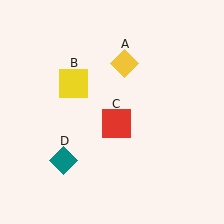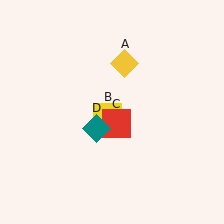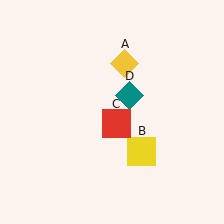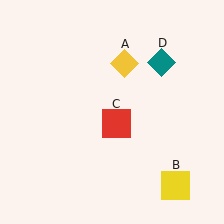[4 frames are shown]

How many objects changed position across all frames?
2 objects changed position: yellow square (object B), teal diamond (object D).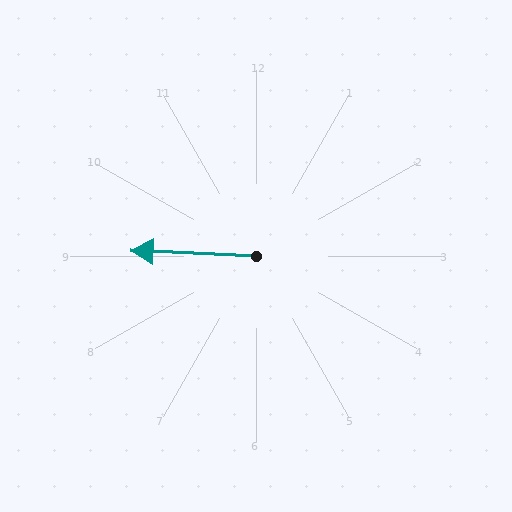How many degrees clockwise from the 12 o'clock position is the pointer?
Approximately 273 degrees.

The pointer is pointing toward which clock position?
Roughly 9 o'clock.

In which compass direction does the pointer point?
West.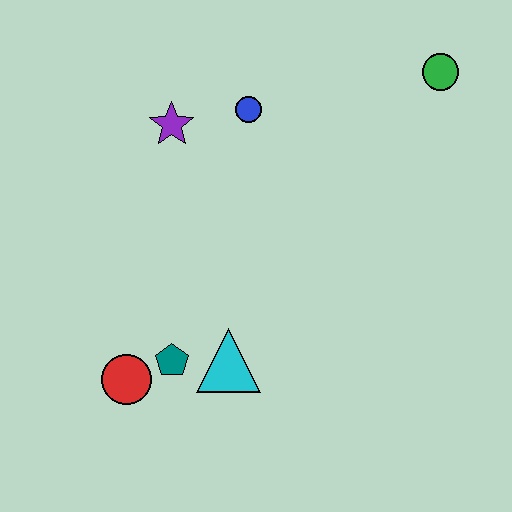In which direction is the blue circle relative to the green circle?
The blue circle is to the left of the green circle.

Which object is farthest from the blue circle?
The red circle is farthest from the blue circle.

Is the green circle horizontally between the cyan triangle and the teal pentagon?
No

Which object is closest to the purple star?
The blue circle is closest to the purple star.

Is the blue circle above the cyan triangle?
Yes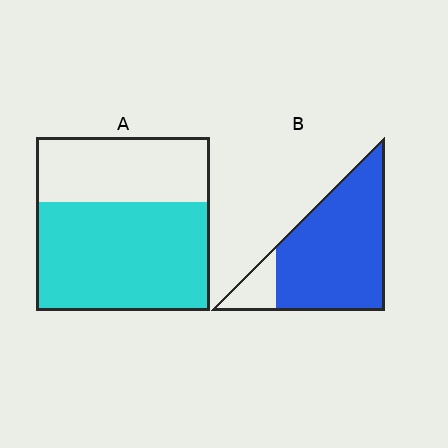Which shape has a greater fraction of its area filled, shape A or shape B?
Shape B.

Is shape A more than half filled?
Yes.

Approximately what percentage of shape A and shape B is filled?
A is approximately 65% and B is approximately 85%.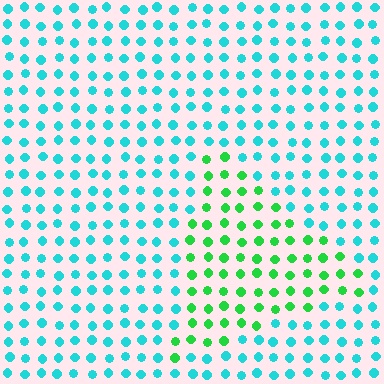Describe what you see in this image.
The image is filled with small cyan elements in a uniform arrangement. A triangle-shaped region is visible where the elements are tinted to a slightly different hue, forming a subtle color boundary.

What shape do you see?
I see a triangle.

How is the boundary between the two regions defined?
The boundary is defined purely by a slight shift in hue (about 51 degrees). Spacing, size, and orientation are identical on both sides.